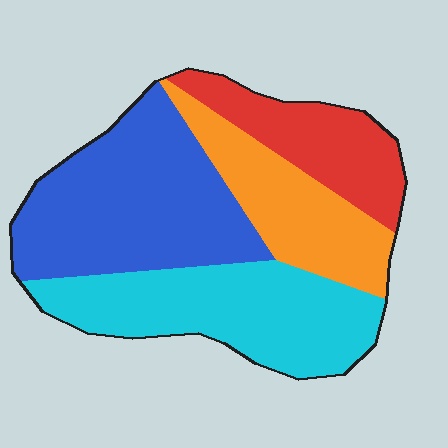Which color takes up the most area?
Blue, at roughly 35%.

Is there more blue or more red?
Blue.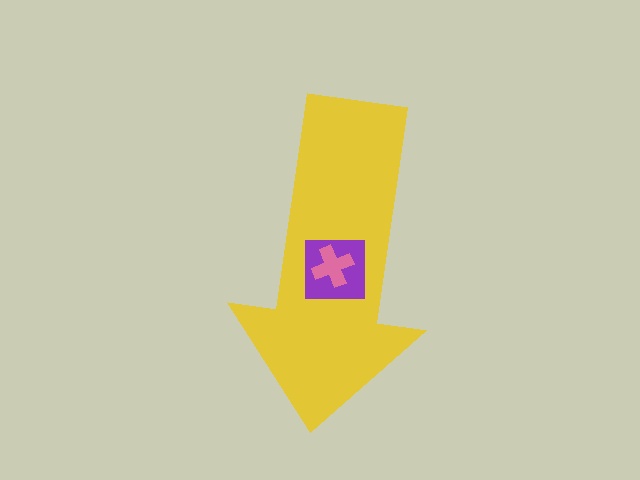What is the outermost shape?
The yellow arrow.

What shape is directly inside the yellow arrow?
The purple square.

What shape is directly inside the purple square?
The pink cross.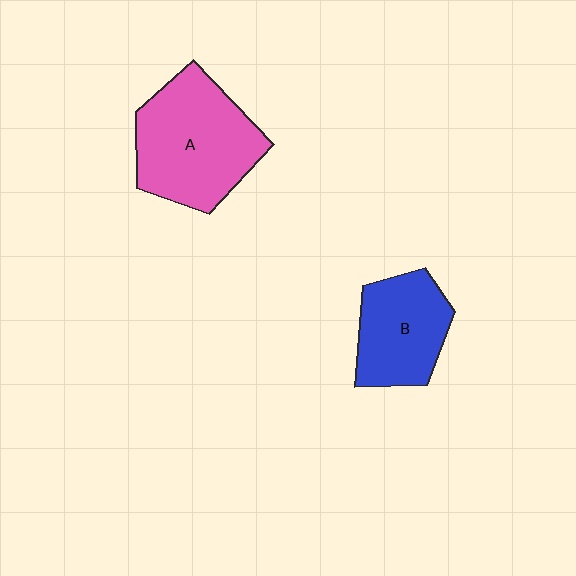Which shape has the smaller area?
Shape B (blue).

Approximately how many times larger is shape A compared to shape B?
Approximately 1.4 times.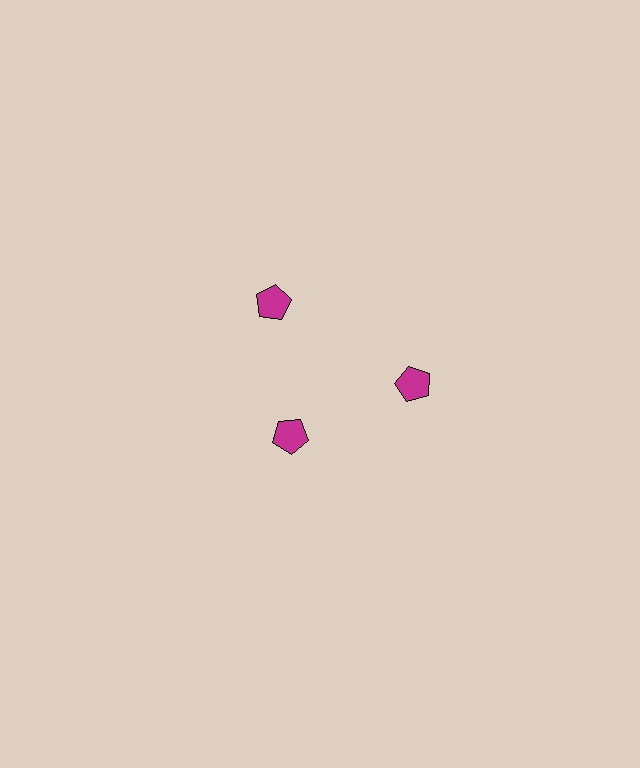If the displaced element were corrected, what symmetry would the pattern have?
It would have 3-fold rotational symmetry — the pattern would map onto itself every 120 degrees.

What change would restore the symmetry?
The symmetry would be restored by moving it outward, back onto the ring so that all 3 pentagons sit at equal angles and equal distance from the center.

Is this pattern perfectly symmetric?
No. The 3 magenta pentagons are arranged in a ring, but one element near the 7 o'clock position is pulled inward toward the center, breaking the 3-fold rotational symmetry.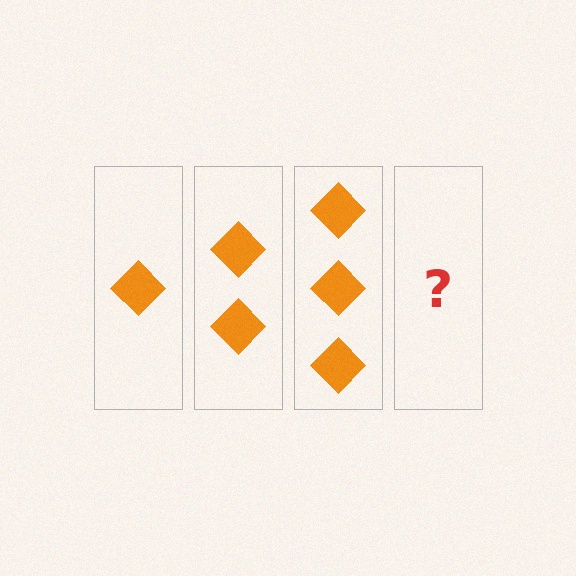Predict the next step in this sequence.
The next step is 4 diamonds.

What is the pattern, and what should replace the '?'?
The pattern is that each step adds one more diamond. The '?' should be 4 diamonds.